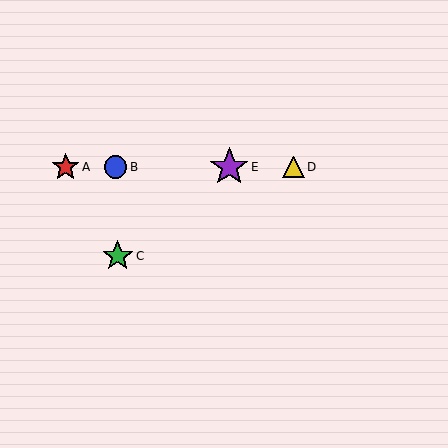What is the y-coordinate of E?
Object E is at y≈167.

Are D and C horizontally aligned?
No, D is at y≈167 and C is at y≈256.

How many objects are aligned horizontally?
4 objects (A, B, D, E) are aligned horizontally.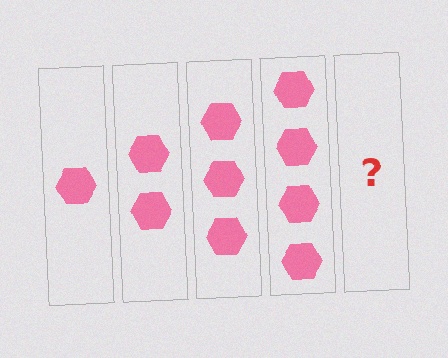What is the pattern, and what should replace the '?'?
The pattern is that each step adds one more hexagon. The '?' should be 5 hexagons.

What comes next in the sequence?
The next element should be 5 hexagons.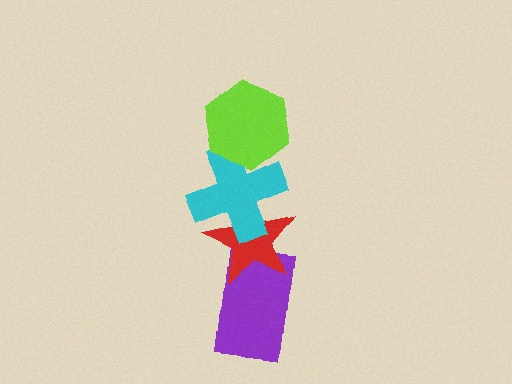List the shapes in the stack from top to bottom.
From top to bottom: the lime hexagon, the cyan cross, the red star, the purple rectangle.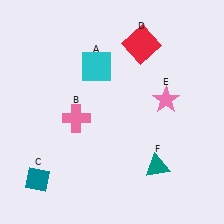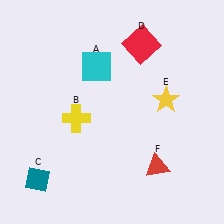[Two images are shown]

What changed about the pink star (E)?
In Image 1, E is pink. In Image 2, it changed to yellow.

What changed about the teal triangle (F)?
In Image 1, F is teal. In Image 2, it changed to red.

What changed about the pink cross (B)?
In Image 1, B is pink. In Image 2, it changed to yellow.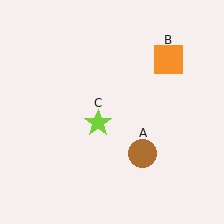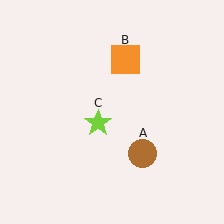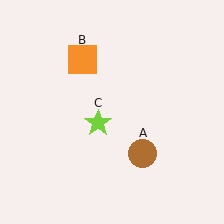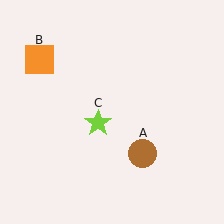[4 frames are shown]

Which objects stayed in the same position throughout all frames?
Brown circle (object A) and lime star (object C) remained stationary.